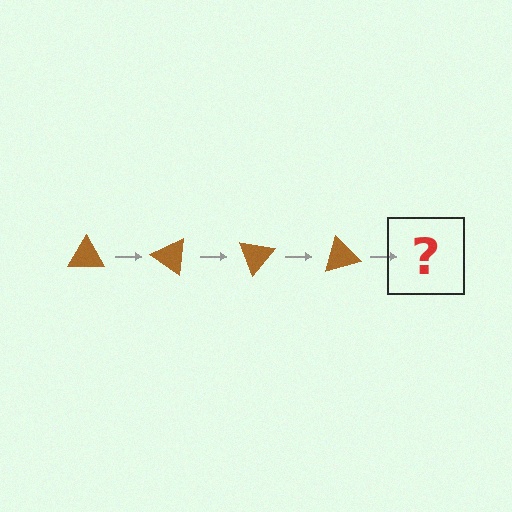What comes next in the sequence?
The next element should be a brown triangle rotated 140 degrees.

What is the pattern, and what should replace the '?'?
The pattern is that the triangle rotates 35 degrees each step. The '?' should be a brown triangle rotated 140 degrees.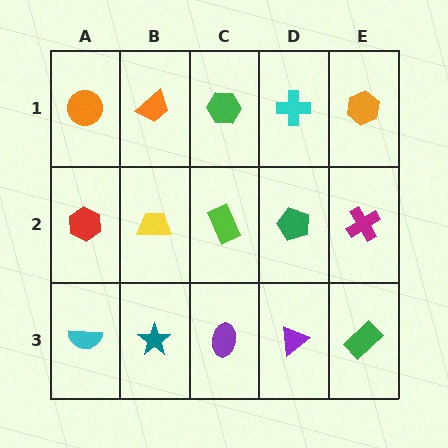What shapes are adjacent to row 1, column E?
A magenta cross (row 2, column E), a cyan cross (row 1, column D).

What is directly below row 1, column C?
A lime rectangle.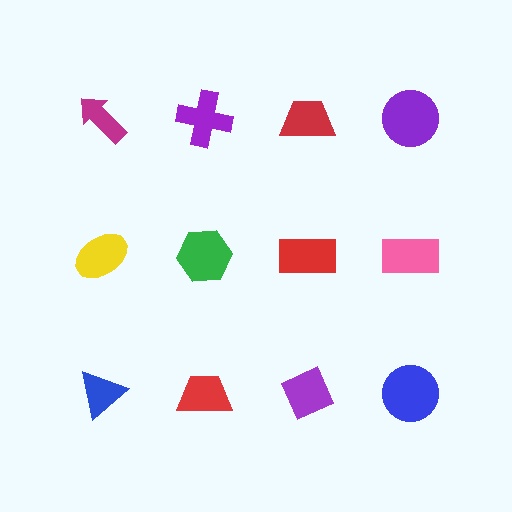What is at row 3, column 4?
A blue circle.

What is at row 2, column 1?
A yellow ellipse.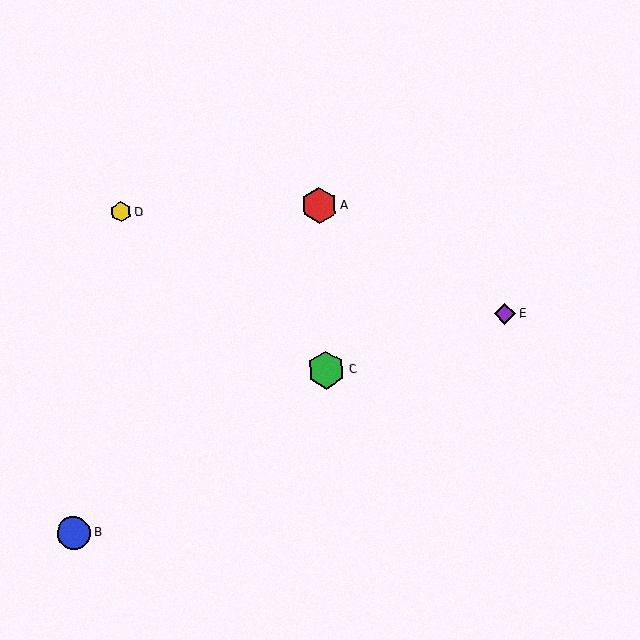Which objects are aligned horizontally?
Objects A, D are aligned horizontally.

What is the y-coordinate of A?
Object A is at y≈206.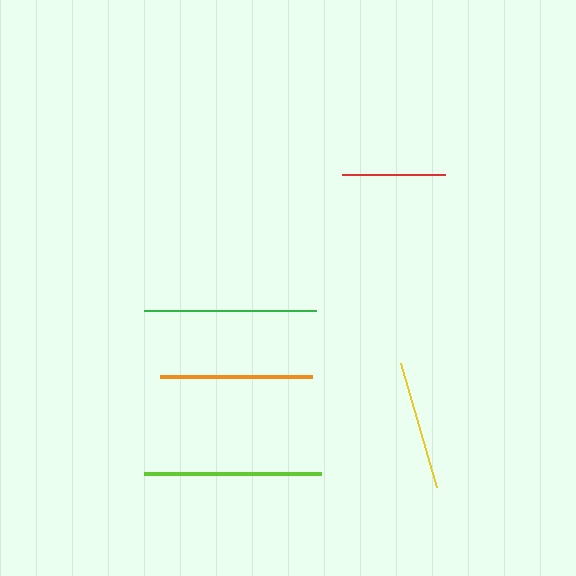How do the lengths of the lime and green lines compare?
The lime and green lines are approximately the same length.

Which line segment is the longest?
The lime line is the longest at approximately 177 pixels.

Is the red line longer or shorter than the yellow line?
The yellow line is longer than the red line.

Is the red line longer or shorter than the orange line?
The orange line is longer than the red line.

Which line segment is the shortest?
The red line is the shortest at approximately 103 pixels.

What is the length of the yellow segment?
The yellow segment is approximately 129 pixels long.